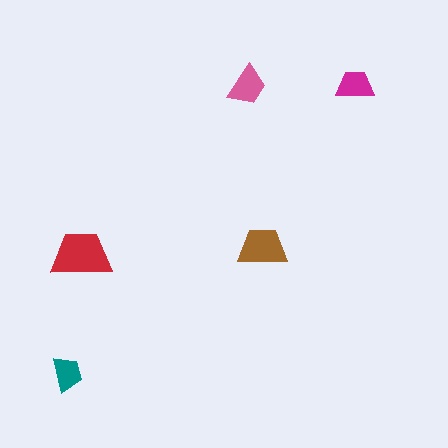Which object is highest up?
The magenta trapezoid is topmost.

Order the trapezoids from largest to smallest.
the red one, the brown one, the pink one, the magenta one, the teal one.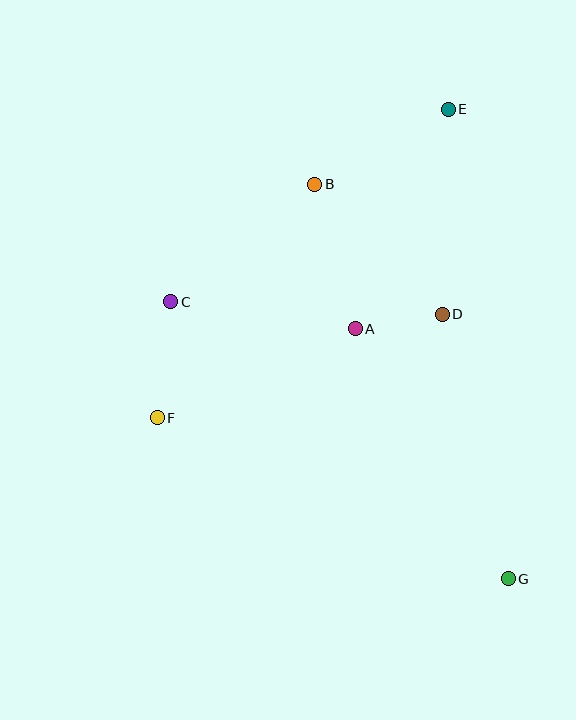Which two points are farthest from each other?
Points E and G are farthest from each other.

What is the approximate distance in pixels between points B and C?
The distance between B and C is approximately 186 pixels.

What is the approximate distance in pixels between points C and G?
The distance between C and G is approximately 437 pixels.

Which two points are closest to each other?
Points A and D are closest to each other.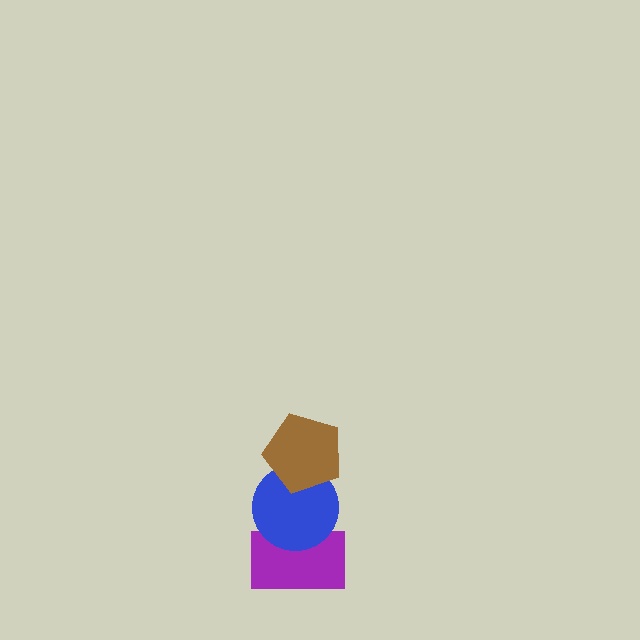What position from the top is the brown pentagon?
The brown pentagon is 1st from the top.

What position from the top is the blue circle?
The blue circle is 2nd from the top.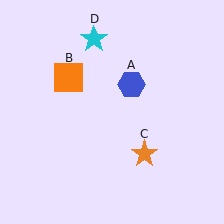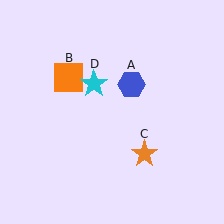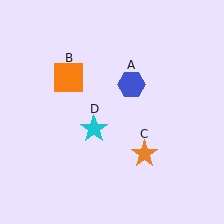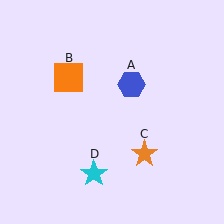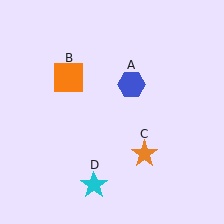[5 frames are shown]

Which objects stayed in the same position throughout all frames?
Blue hexagon (object A) and orange square (object B) and orange star (object C) remained stationary.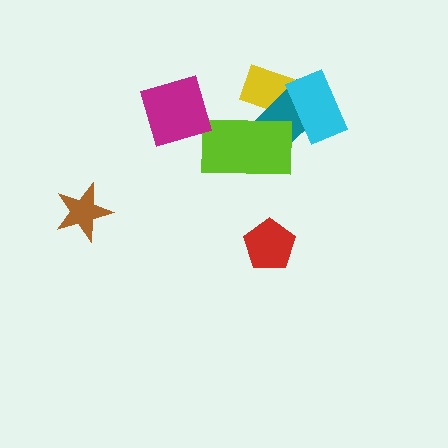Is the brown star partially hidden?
No, no other shape covers it.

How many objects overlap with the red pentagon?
0 objects overlap with the red pentagon.